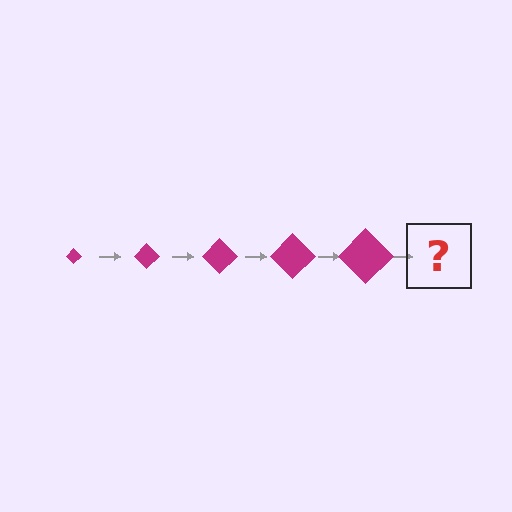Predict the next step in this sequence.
The next step is a magenta diamond, larger than the previous one.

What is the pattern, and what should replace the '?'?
The pattern is that the diamond gets progressively larger each step. The '?' should be a magenta diamond, larger than the previous one.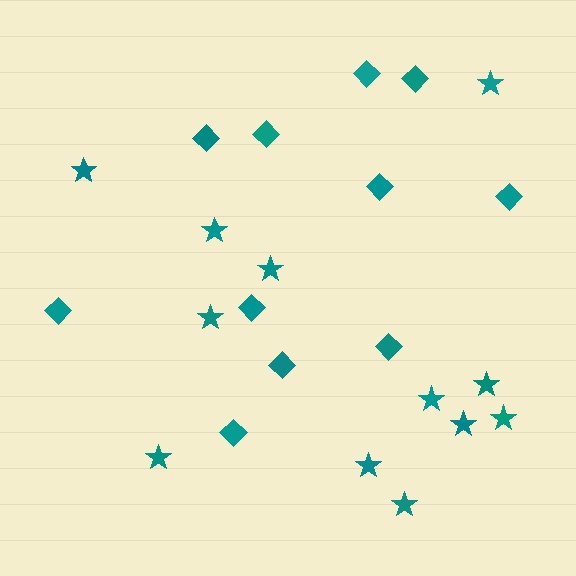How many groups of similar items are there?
There are 2 groups: one group of stars (12) and one group of diamonds (11).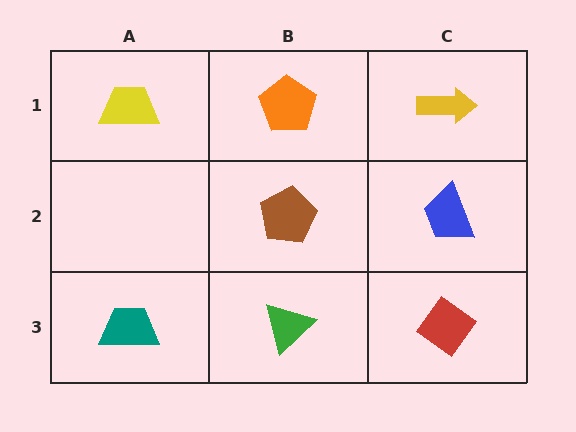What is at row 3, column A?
A teal trapezoid.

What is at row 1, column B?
An orange pentagon.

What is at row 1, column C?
A yellow arrow.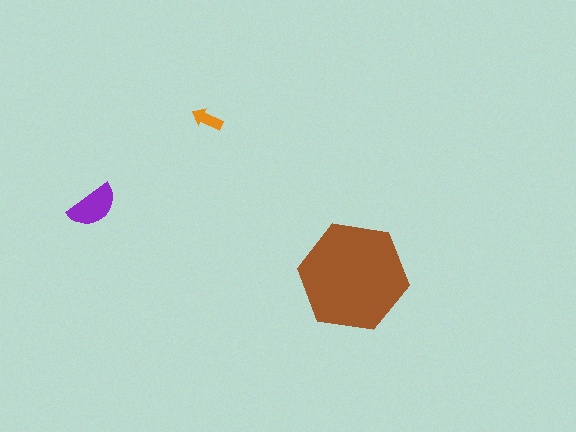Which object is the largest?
The brown hexagon.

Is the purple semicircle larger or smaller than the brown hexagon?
Smaller.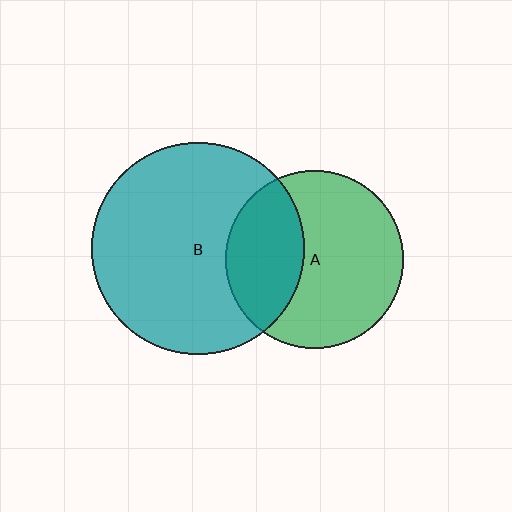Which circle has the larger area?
Circle B (teal).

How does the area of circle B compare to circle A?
Approximately 1.4 times.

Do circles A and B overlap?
Yes.